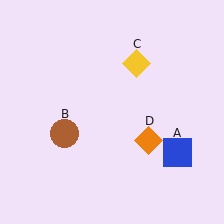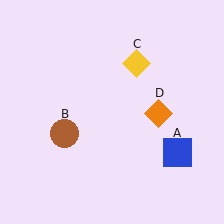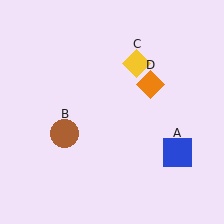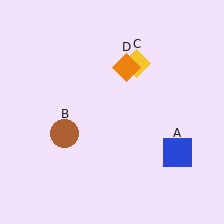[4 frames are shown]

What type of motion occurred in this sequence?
The orange diamond (object D) rotated counterclockwise around the center of the scene.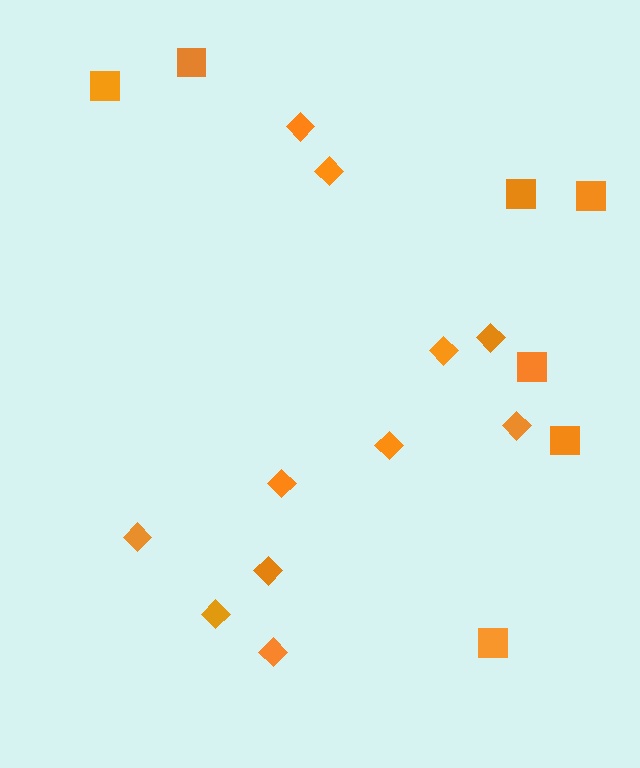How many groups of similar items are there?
There are 2 groups: one group of squares (7) and one group of diamonds (11).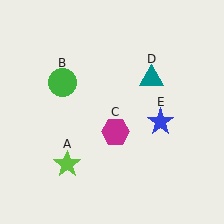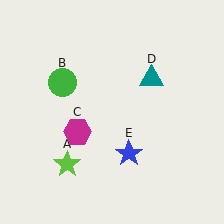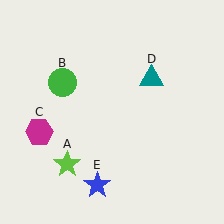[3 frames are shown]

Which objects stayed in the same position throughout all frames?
Lime star (object A) and green circle (object B) and teal triangle (object D) remained stationary.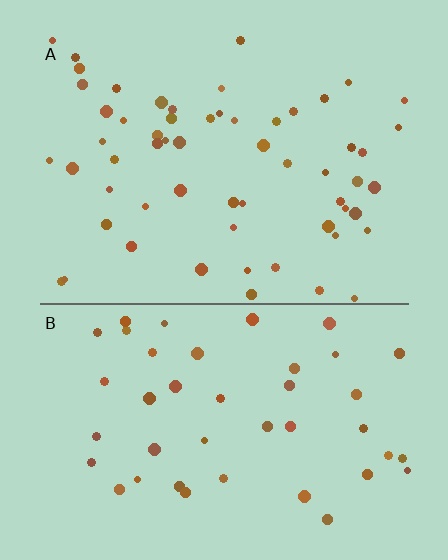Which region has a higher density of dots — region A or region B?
A (the top).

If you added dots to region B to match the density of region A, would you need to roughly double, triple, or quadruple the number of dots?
Approximately double.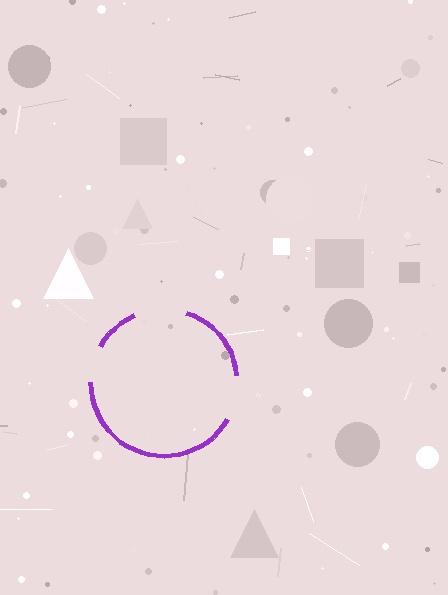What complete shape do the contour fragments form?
The contour fragments form a circle.